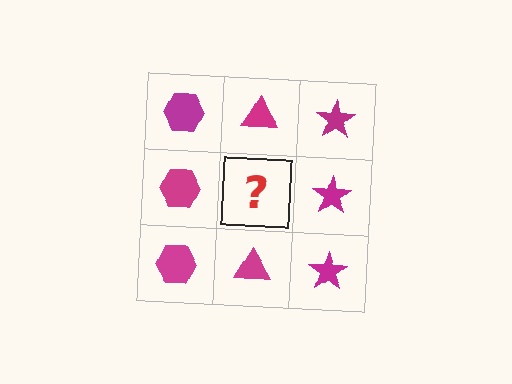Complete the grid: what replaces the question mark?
The question mark should be replaced with a magenta triangle.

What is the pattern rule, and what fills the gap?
The rule is that each column has a consistent shape. The gap should be filled with a magenta triangle.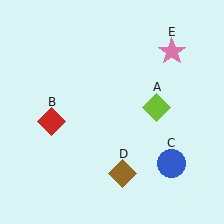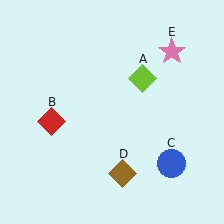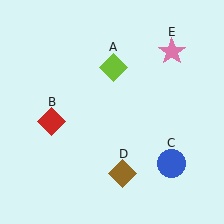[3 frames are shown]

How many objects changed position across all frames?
1 object changed position: lime diamond (object A).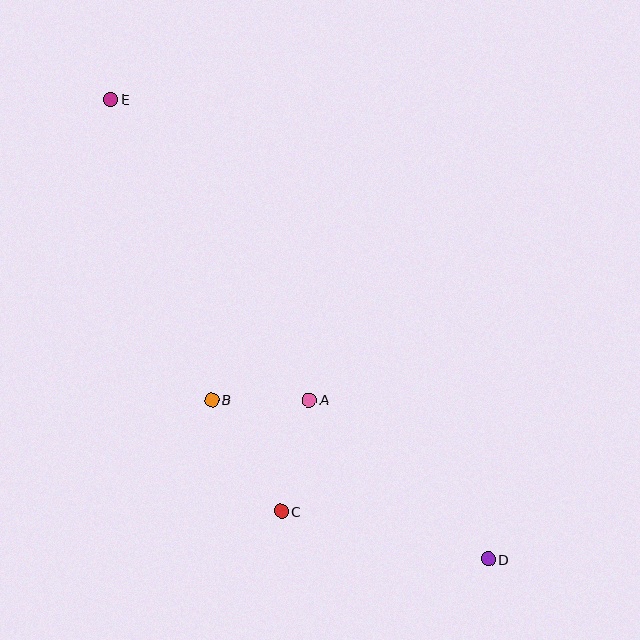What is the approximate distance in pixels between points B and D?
The distance between B and D is approximately 319 pixels.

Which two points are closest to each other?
Points A and B are closest to each other.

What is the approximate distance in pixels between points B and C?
The distance between B and C is approximately 131 pixels.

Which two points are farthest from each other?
Points D and E are farthest from each other.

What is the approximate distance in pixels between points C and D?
The distance between C and D is approximately 213 pixels.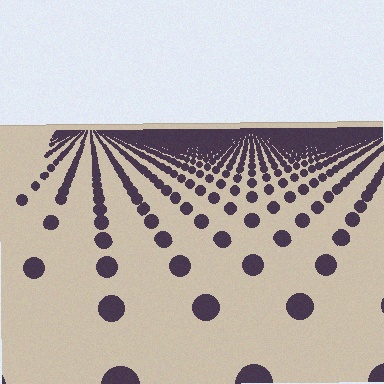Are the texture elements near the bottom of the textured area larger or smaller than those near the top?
Larger. Near the bottom, elements are closer to the viewer and appear at a bigger on-screen size.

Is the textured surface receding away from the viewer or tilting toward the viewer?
The surface is receding away from the viewer. Texture elements get smaller and denser toward the top.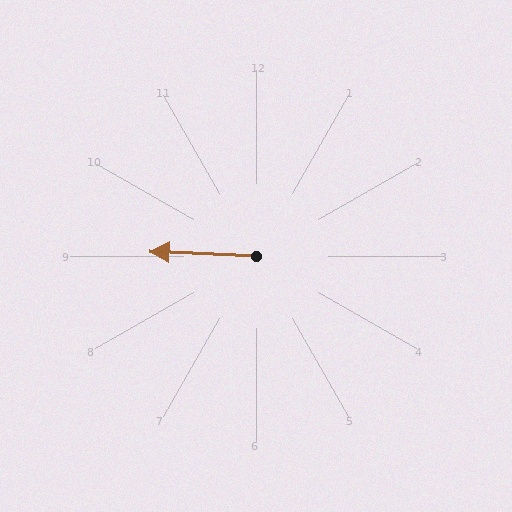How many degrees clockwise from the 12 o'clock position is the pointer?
Approximately 273 degrees.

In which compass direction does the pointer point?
West.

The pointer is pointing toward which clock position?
Roughly 9 o'clock.